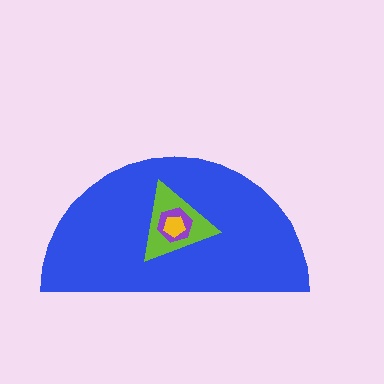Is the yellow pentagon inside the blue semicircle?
Yes.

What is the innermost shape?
The yellow pentagon.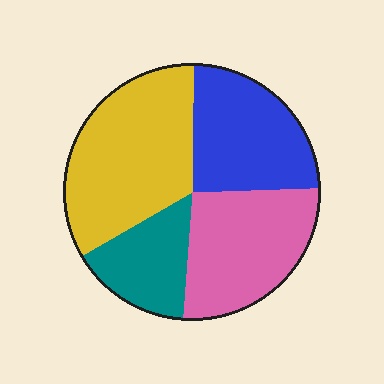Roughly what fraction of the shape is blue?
Blue covers 24% of the shape.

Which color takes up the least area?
Teal, at roughly 15%.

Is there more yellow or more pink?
Yellow.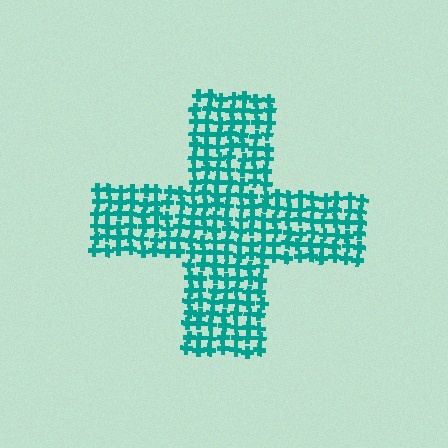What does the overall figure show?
The overall figure shows a cross.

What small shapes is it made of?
It is made of small crosses.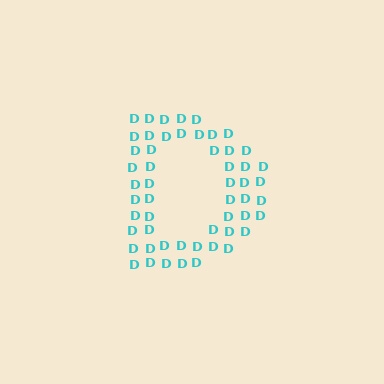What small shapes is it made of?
It is made of small letter D's.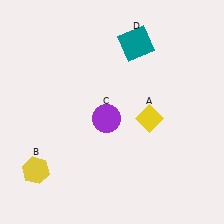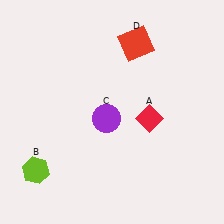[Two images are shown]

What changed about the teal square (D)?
In Image 1, D is teal. In Image 2, it changed to red.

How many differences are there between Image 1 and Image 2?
There are 3 differences between the two images.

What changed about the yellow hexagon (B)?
In Image 1, B is yellow. In Image 2, it changed to lime.